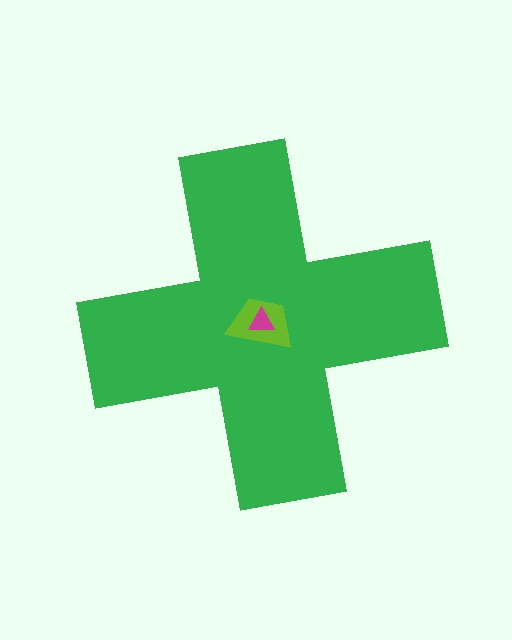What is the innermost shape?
The magenta triangle.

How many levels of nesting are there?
3.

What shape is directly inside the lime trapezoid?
The magenta triangle.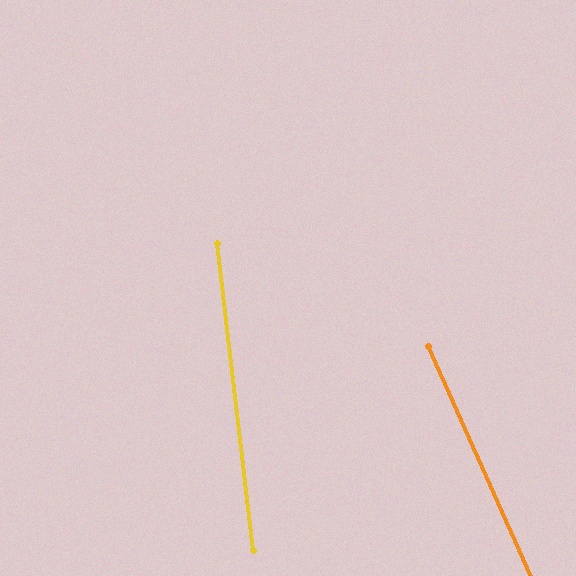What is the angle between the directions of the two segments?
Approximately 17 degrees.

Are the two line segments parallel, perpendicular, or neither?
Neither parallel nor perpendicular — they differ by about 17°.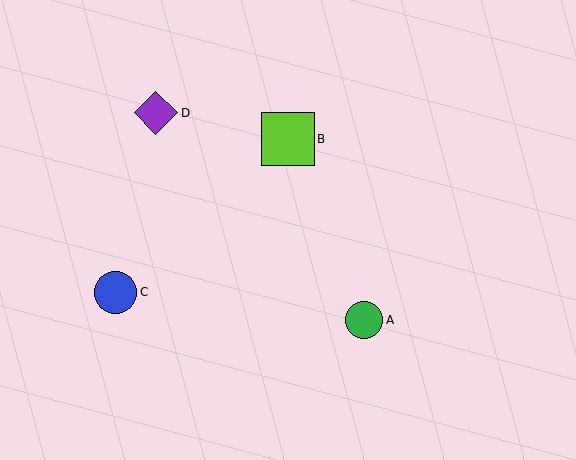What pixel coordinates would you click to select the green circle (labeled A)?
Click at (364, 320) to select the green circle A.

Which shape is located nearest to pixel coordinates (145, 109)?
The purple diamond (labeled D) at (156, 113) is nearest to that location.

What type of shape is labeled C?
Shape C is a blue circle.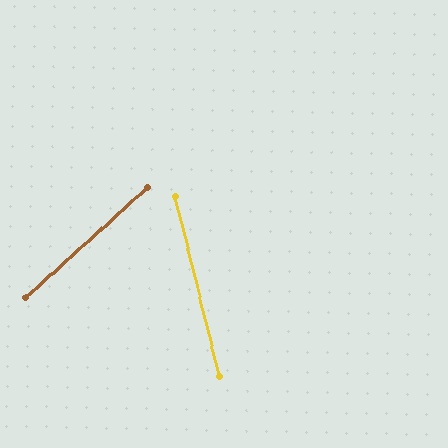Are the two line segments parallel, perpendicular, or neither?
Neither parallel nor perpendicular — they differ by about 62°.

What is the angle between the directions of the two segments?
Approximately 62 degrees.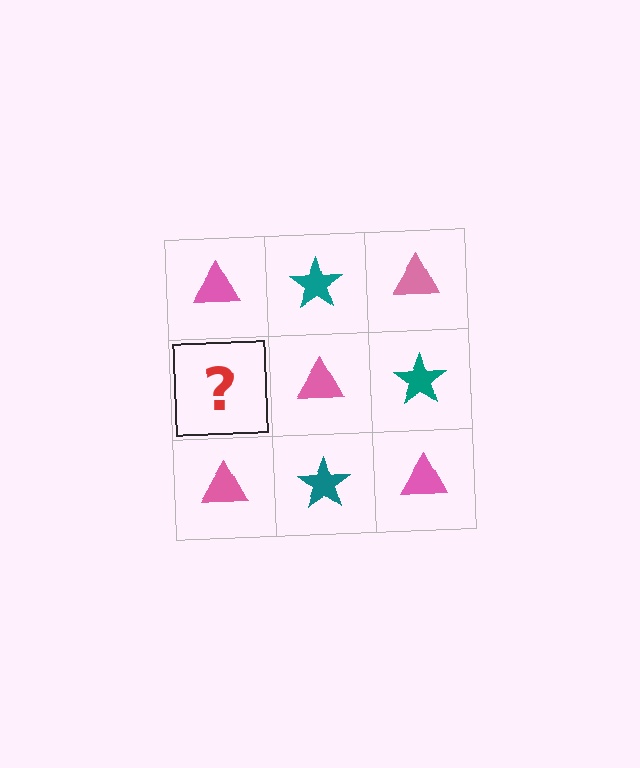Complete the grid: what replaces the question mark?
The question mark should be replaced with a teal star.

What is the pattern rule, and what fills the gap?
The rule is that it alternates pink triangle and teal star in a checkerboard pattern. The gap should be filled with a teal star.